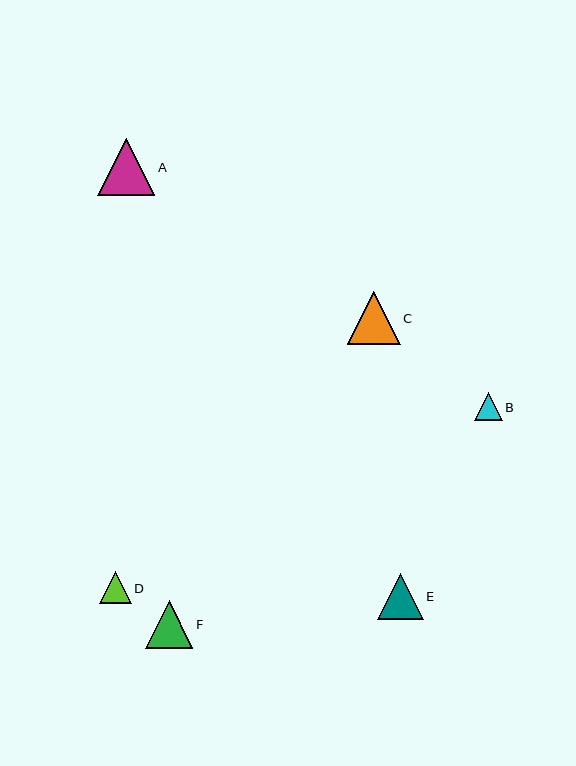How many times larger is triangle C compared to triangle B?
Triangle C is approximately 1.9 times the size of triangle B.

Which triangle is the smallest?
Triangle B is the smallest with a size of approximately 28 pixels.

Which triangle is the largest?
Triangle A is the largest with a size of approximately 57 pixels.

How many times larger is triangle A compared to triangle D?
Triangle A is approximately 1.8 times the size of triangle D.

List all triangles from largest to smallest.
From largest to smallest: A, C, F, E, D, B.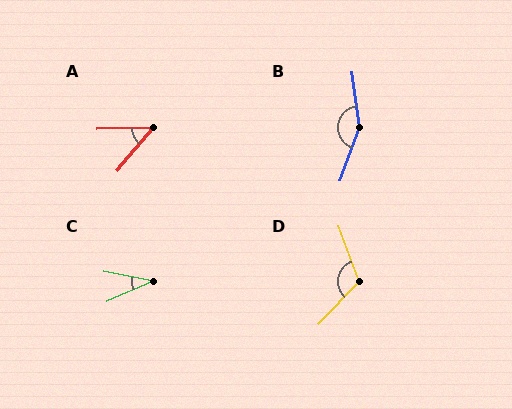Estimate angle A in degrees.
Approximately 48 degrees.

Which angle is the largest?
B, at approximately 153 degrees.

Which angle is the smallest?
C, at approximately 35 degrees.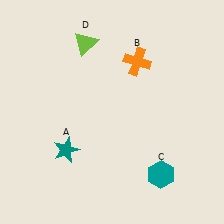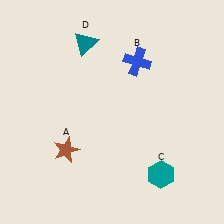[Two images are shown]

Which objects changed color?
A changed from teal to brown. B changed from orange to blue. D changed from lime to teal.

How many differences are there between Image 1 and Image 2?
There are 3 differences between the two images.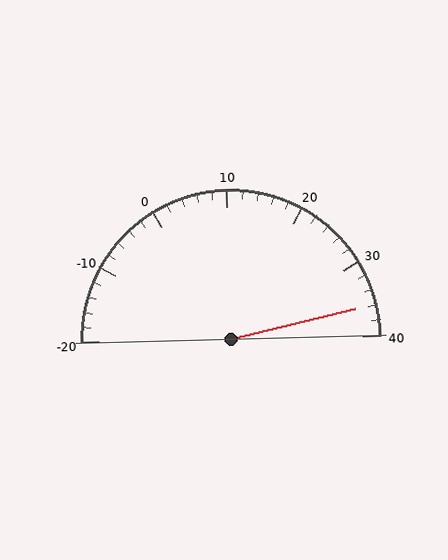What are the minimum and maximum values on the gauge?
The gauge ranges from -20 to 40.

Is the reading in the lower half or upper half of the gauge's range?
The reading is in the upper half of the range (-20 to 40).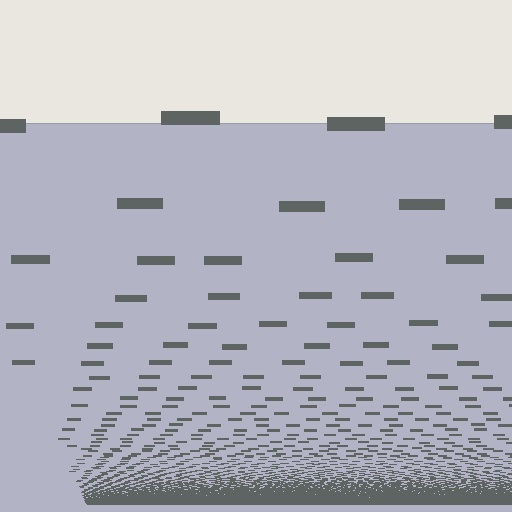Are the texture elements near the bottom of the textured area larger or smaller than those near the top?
Smaller. The gradient is inverted — elements near the bottom are smaller and denser.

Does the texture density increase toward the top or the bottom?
Density increases toward the bottom.